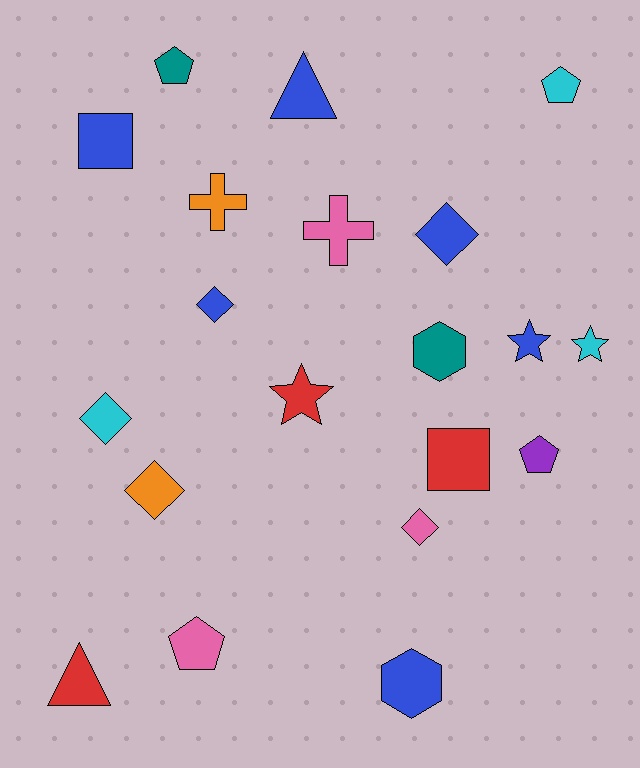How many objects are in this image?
There are 20 objects.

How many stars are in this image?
There are 3 stars.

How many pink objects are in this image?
There are 3 pink objects.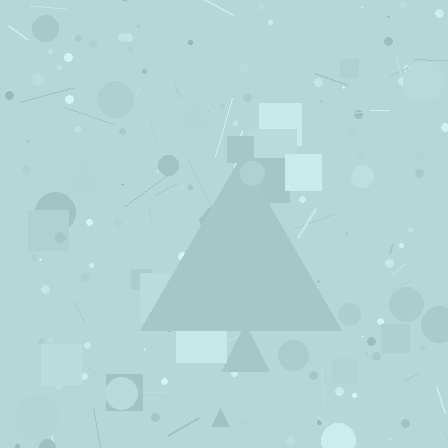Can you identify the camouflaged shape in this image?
The camouflaged shape is a triangle.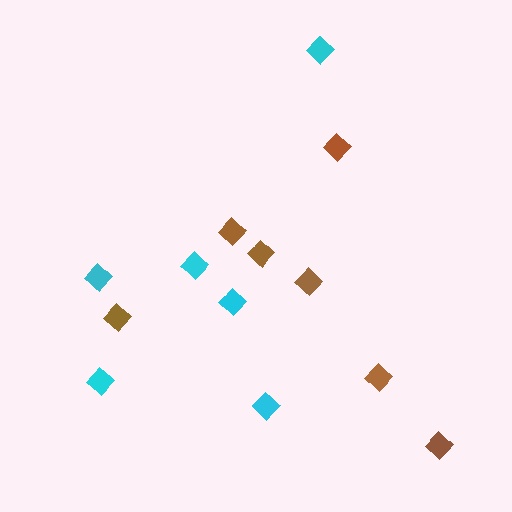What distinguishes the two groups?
There are 2 groups: one group of cyan diamonds (6) and one group of brown diamonds (7).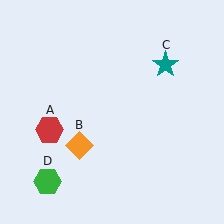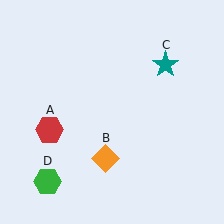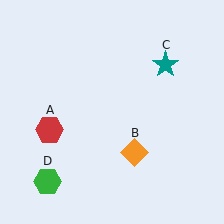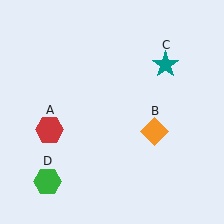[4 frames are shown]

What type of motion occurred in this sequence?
The orange diamond (object B) rotated counterclockwise around the center of the scene.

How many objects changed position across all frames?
1 object changed position: orange diamond (object B).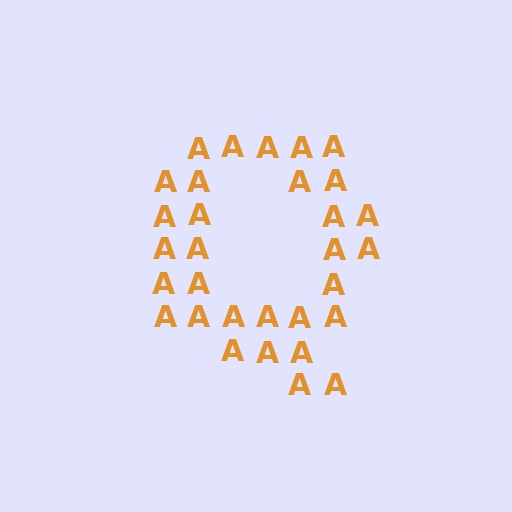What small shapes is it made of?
It is made of small letter A's.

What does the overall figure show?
The overall figure shows the letter Q.